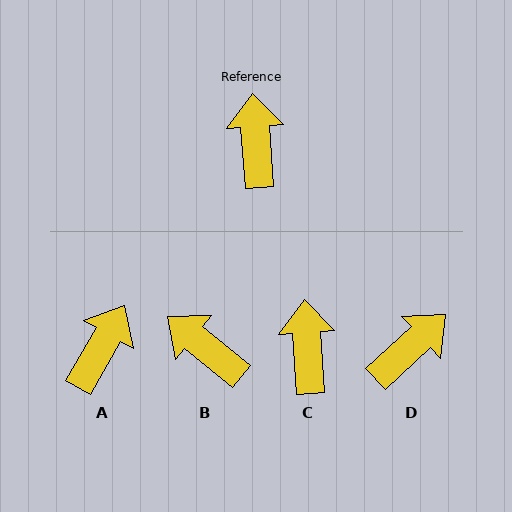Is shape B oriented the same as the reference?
No, it is off by about 47 degrees.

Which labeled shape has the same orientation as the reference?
C.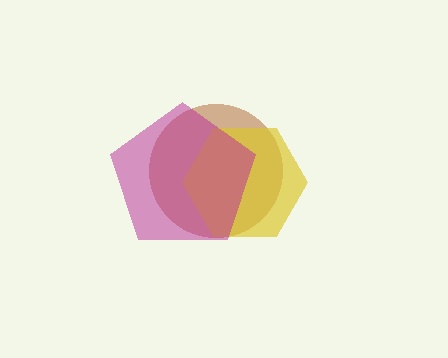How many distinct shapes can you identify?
There are 3 distinct shapes: a brown circle, a yellow hexagon, a magenta pentagon.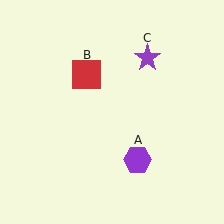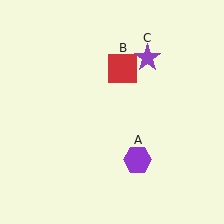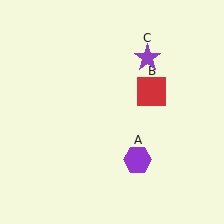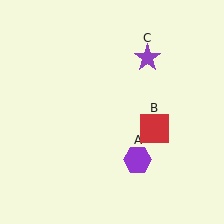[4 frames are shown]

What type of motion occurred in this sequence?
The red square (object B) rotated clockwise around the center of the scene.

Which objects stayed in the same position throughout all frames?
Purple hexagon (object A) and purple star (object C) remained stationary.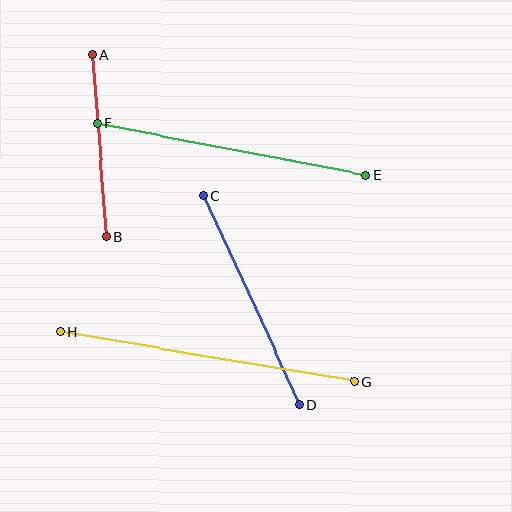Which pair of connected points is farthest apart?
Points G and H are farthest apart.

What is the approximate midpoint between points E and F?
The midpoint is at approximately (231, 149) pixels.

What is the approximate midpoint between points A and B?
The midpoint is at approximately (99, 146) pixels.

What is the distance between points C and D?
The distance is approximately 231 pixels.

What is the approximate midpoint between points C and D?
The midpoint is at approximately (251, 300) pixels.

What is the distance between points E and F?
The distance is approximately 274 pixels.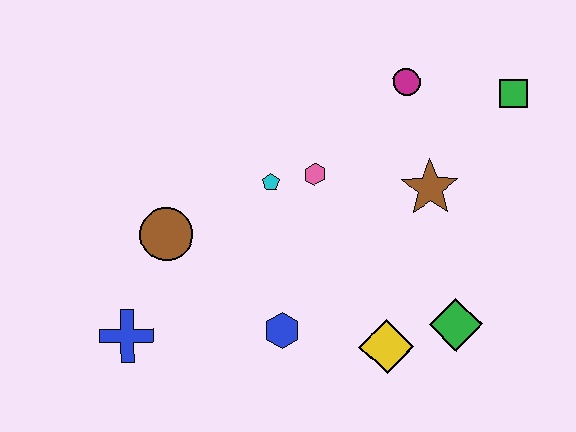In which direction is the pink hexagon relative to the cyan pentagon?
The pink hexagon is to the right of the cyan pentagon.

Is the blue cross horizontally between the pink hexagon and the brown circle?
No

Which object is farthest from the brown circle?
The green square is farthest from the brown circle.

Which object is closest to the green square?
The magenta circle is closest to the green square.